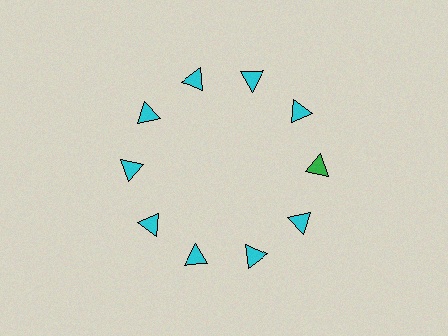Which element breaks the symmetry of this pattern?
The green triangle at roughly the 3 o'clock position breaks the symmetry. All other shapes are cyan triangles.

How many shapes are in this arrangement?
There are 10 shapes arranged in a ring pattern.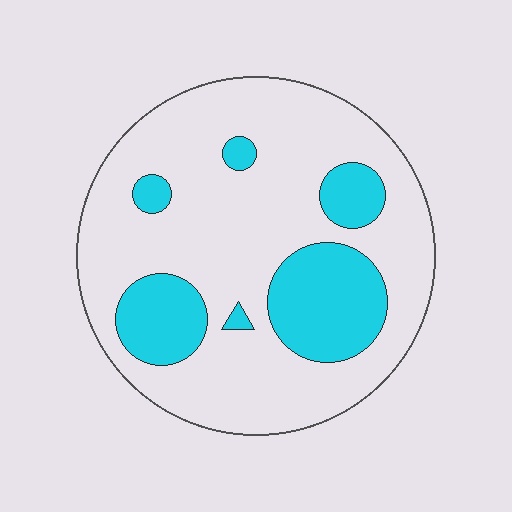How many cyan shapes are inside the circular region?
6.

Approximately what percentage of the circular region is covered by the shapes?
Approximately 25%.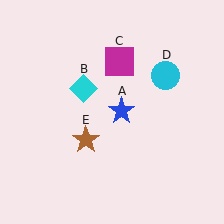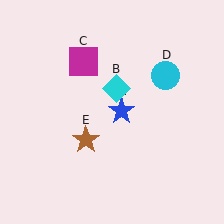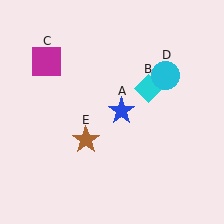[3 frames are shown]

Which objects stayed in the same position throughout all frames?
Blue star (object A) and cyan circle (object D) and brown star (object E) remained stationary.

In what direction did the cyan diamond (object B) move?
The cyan diamond (object B) moved right.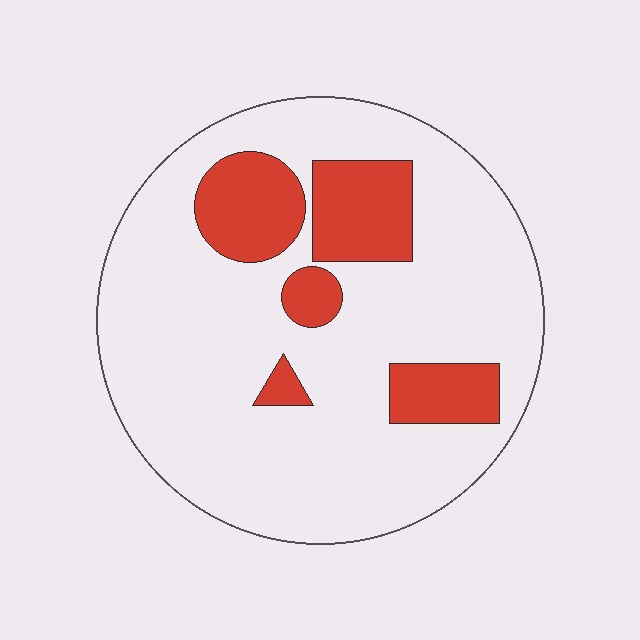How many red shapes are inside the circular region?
5.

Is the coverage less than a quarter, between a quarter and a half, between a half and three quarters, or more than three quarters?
Less than a quarter.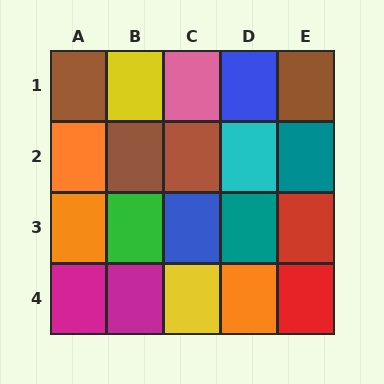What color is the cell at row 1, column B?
Yellow.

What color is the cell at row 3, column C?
Blue.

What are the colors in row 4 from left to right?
Magenta, magenta, yellow, orange, red.